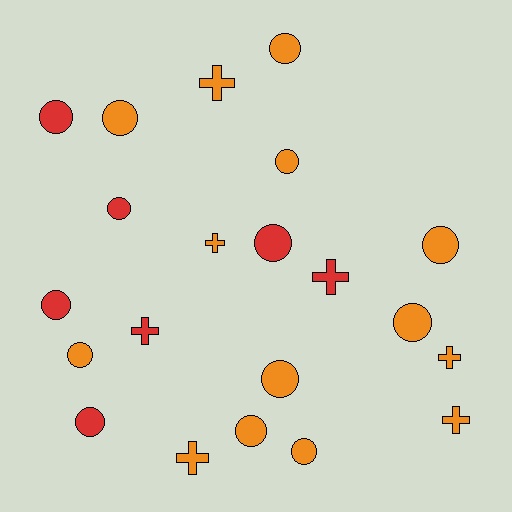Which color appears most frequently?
Orange, with 14 objects.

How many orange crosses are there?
There are 5 orange crosses.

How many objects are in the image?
There are 21 objects.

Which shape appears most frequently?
Circle, with 14 objects.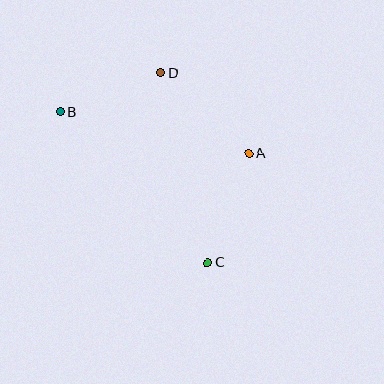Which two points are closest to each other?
Points B and D are closest to each other.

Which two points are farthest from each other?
Points B and C are farthest from each other.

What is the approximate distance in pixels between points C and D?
The distance between C and D is approximately 196 pixels.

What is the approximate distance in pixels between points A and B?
The distance between A and B is approximately 193 pixels.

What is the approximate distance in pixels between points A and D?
The distance between A and D is approximately 119 pixels.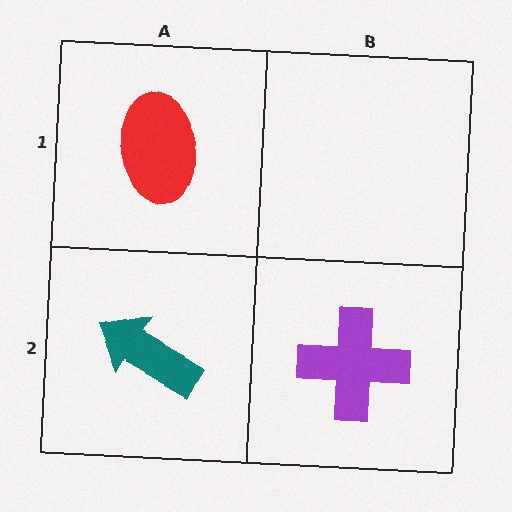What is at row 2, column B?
A purple cross.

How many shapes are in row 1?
1 shape.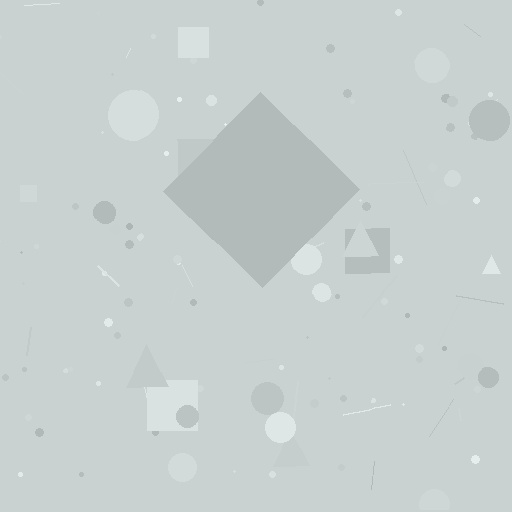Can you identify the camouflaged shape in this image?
The camouflaged shape is a diamond.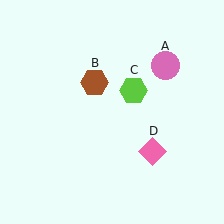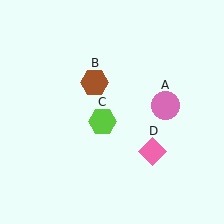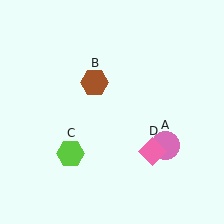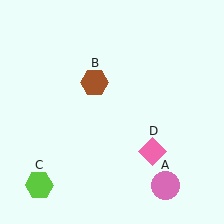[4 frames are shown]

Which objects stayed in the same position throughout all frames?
Brown hexagon (object B) and pink diamond (object D) remained stationary.